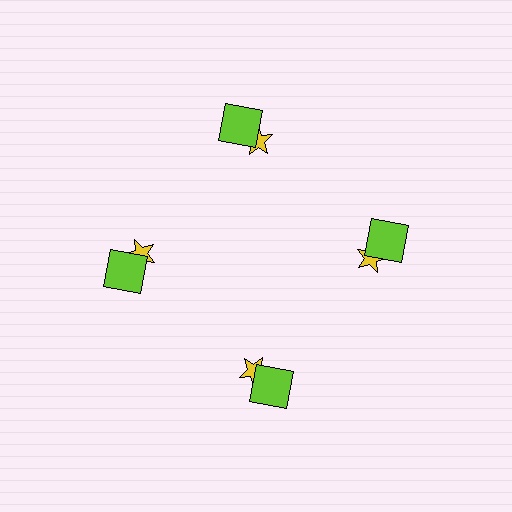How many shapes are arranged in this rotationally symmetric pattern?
There are 8 shapes, arranged in 4 groups of 2.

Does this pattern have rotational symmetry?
Yes, this pattern has 4-fold rotational symmetry. It looks the same after rotating 90 degrees around the center.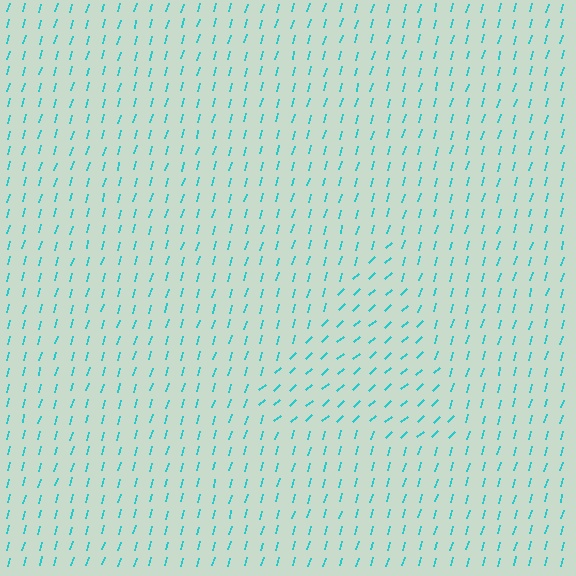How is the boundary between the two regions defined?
The boundary is defined purely by a change in line orientation (approximately 32 degrees difference). All lines are the same color and thickness.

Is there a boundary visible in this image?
Yes, there is a texture boundary formed by a change in line orientation.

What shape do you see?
I see a triangle.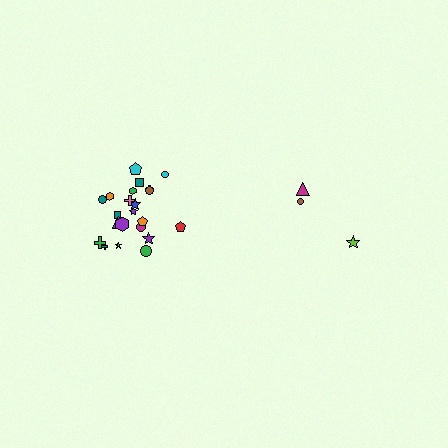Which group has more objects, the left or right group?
The left group.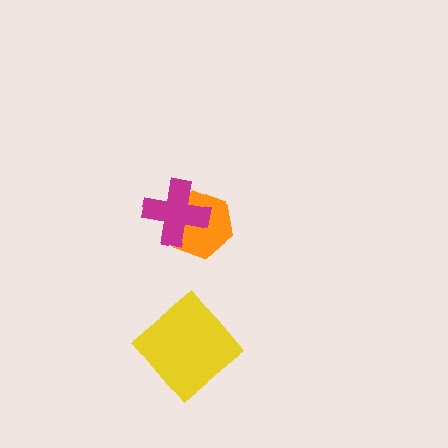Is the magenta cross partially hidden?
No, no other shape covers it.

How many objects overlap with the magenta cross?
1 object overlaps with the magenta cross.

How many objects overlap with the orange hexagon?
1 object overlaps with the orange hexagon.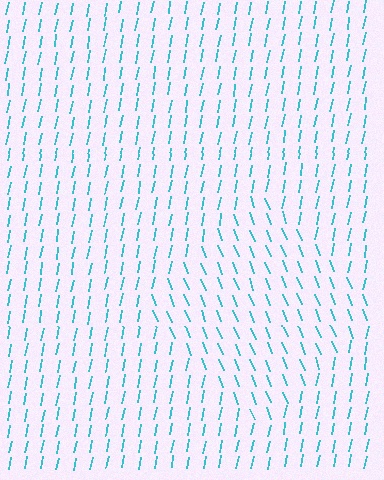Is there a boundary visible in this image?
Yes, there is a texture boundary formed by a change in line orientation.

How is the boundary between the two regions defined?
The boundary is defined purely by a change in line orientation (approximately 32 degrees difference). All lines are the same color and thickness.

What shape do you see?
I see a diamond.